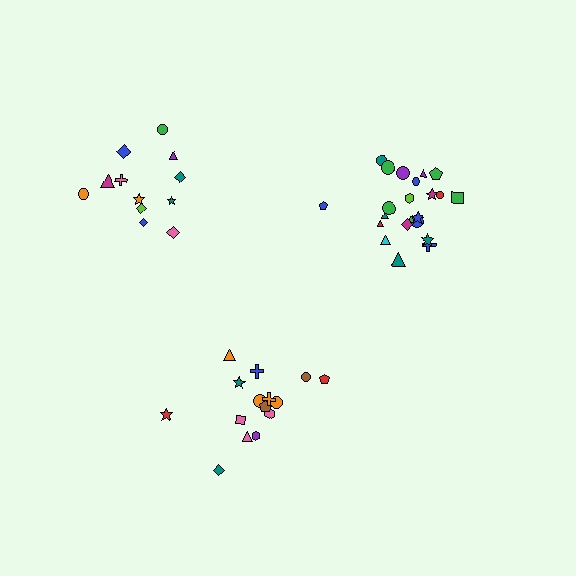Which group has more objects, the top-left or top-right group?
The top-right group.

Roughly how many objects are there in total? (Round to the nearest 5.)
Roughly 50 objects in total.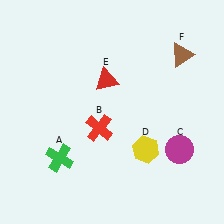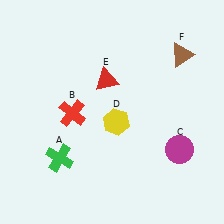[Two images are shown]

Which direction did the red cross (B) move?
The red cross (B) moved left.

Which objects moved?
The objects that moved are: the red cross (B), the yellow hexagon (D).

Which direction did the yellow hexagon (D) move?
The yellow hexagon (D) moved left.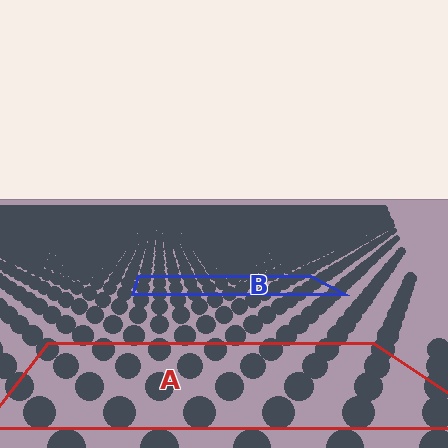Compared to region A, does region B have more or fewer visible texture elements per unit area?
Region B has more texture elements per unit area — they are packed more densely because it is farther away.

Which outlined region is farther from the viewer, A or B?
Region B is farther from the viewer — the texture elements inside it appear smaller and more densely packed.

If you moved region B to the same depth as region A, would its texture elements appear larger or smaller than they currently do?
They would appear larger. At a closer depth, the same texture elements are projected at a bigger on-screen size.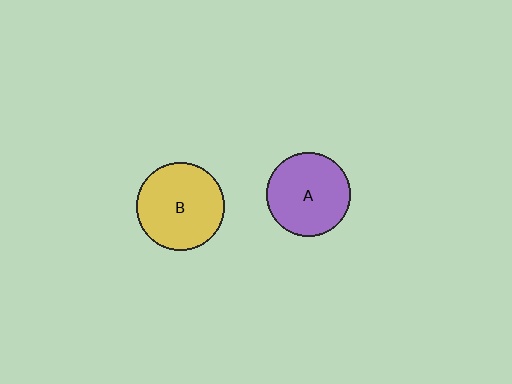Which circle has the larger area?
Circle B (yellow).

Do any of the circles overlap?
No, none of the circles overlap.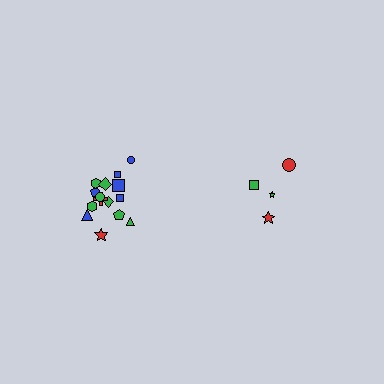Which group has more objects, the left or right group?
The left group.